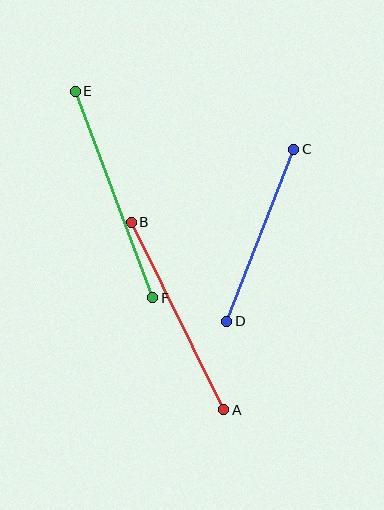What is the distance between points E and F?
The distance is approximately 221 pixels.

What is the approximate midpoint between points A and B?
The midpoint is at approximately (177, 316) pixels.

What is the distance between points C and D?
The distance is approximately 185 pixels.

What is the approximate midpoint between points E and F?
The midpoint is at approximately (114, 195) pixels.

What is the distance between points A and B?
The distance is approximately 209 pixels.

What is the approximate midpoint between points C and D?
The midpoint is at approximately (260, 235) pixels.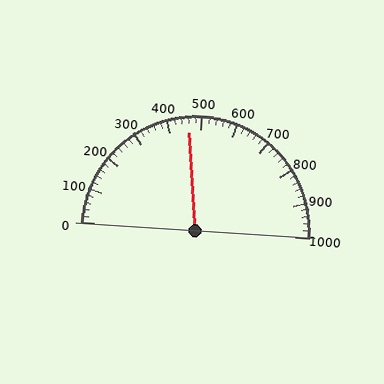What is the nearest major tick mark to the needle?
The nearest major tick mark is 500.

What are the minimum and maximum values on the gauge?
The gauge ranges from 0 to 1000.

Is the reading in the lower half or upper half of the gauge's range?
The reading is in the lower half of the range (0 to 1000).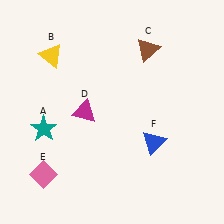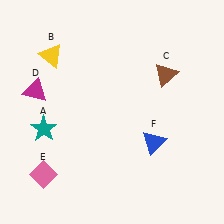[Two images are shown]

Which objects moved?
The objects that moved are: the brown triangle (C), the magenta triangle (D).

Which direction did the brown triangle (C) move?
The brown triangle (C) moved down.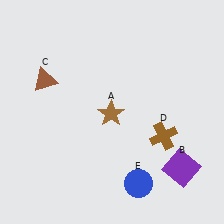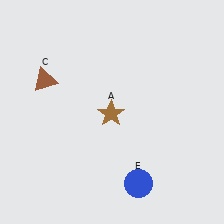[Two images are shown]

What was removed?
The brown cross (D), the purple square (B) were removed in Image 2.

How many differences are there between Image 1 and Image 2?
There are 2 differences between the two images.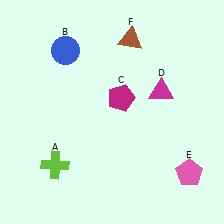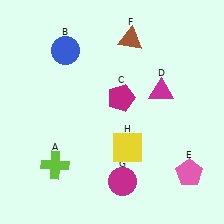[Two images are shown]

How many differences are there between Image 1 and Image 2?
There are 2 differences between the two images.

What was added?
A magenta circle (G), a yellow square (H) were added in Image 2.